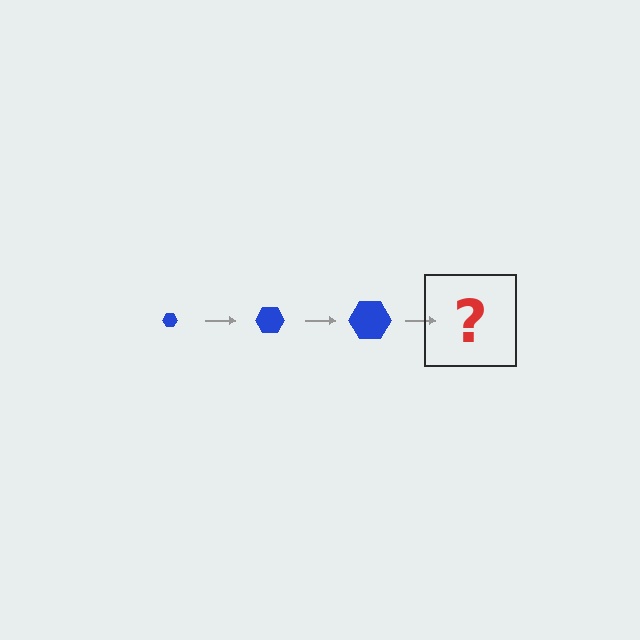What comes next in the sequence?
The next element should be a blue hexagon, larger than the previous one.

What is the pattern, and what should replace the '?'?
The pattern is that the hexagon gets progressively larger each step. The '?' should be a blue hexagon, larger than the previous one.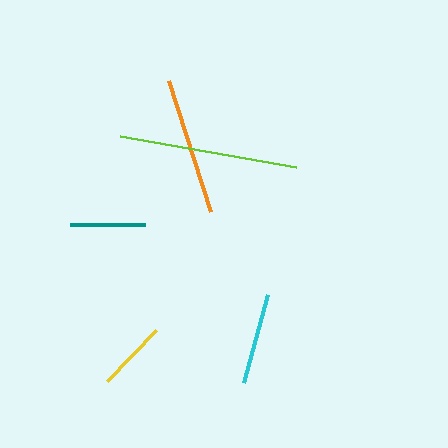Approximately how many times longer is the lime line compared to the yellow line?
The lime line is approximately 2.5 times the length of the yellow line.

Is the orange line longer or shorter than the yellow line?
The orange line is longer than the yellow line.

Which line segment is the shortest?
The yellow line is the shortest at approximately 70 pixels.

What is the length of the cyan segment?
The cyan segment is approximately 91 pixels long.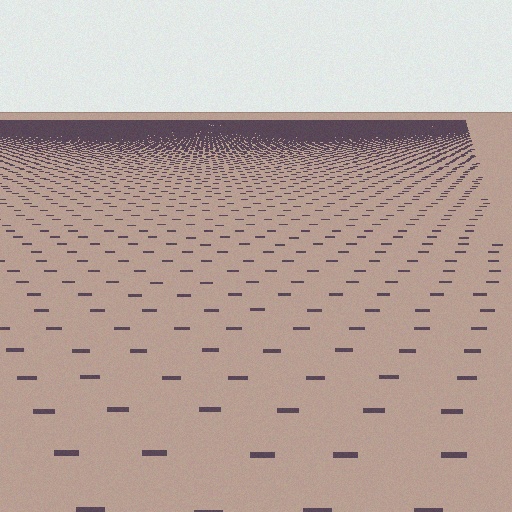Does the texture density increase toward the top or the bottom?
Density increases toward the top.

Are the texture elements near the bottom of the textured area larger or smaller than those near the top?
Larger. Near the bottom, elements are closer to the viewer and appear at a bigger on-screen size.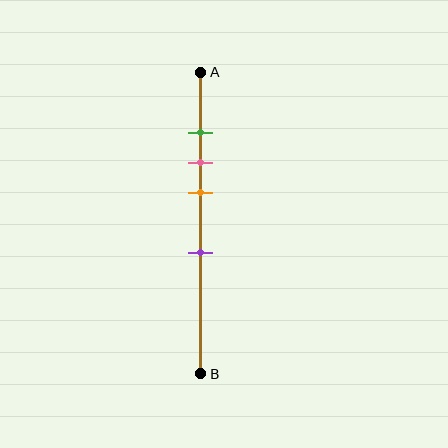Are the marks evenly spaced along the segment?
No, the marks are not evenly spaced.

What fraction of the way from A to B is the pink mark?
The pink mark is approximately 30% (0.3) of the way from A to B.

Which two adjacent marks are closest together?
The green and pink marks are the closest adjacent pair.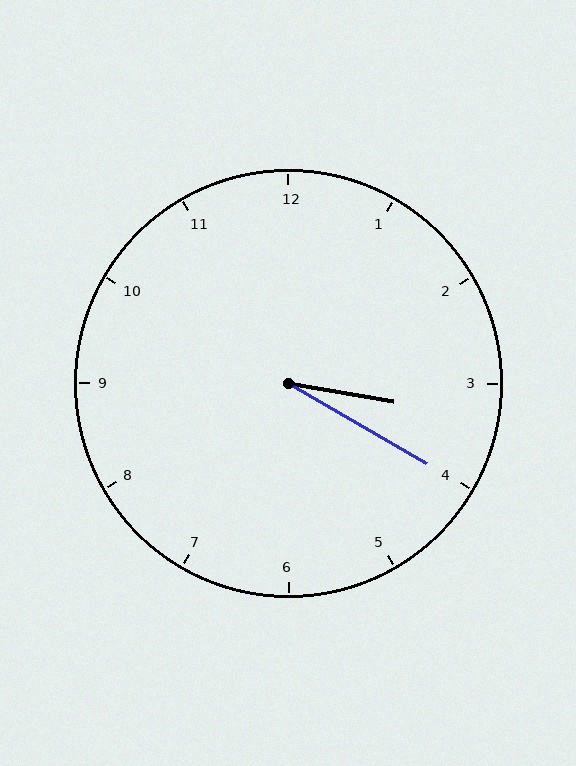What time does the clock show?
3:20.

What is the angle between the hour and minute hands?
Approximately 20 degrees.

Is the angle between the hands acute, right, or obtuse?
It is acute.